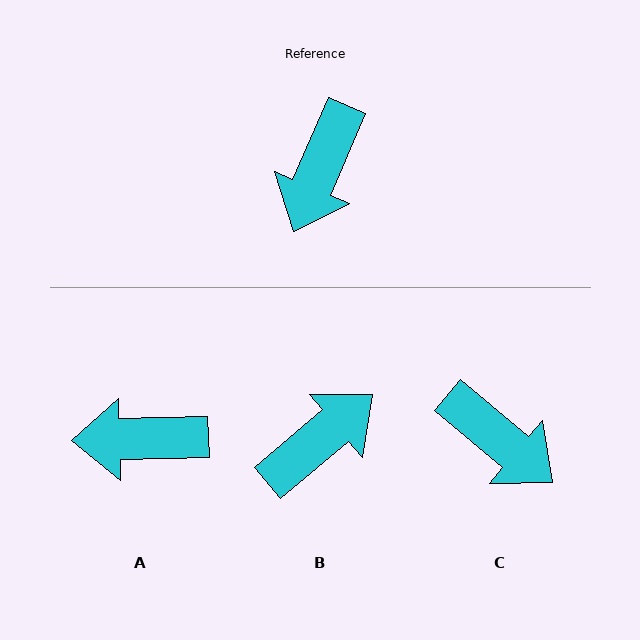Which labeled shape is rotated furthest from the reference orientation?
B, about 153 degrees away.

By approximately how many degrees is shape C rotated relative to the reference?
Approximately 74 degrees counter-clockwise.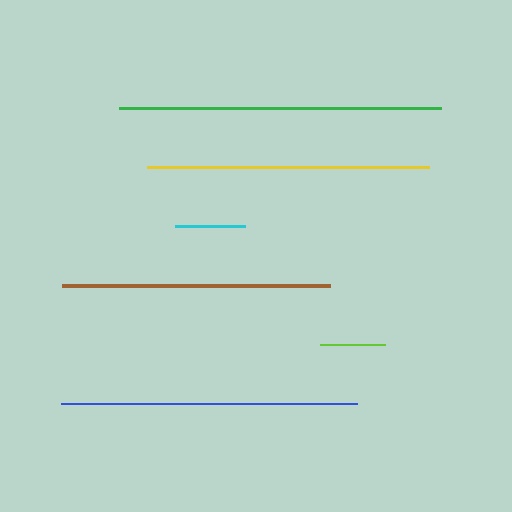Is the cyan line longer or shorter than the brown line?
The brown line is longer than the cyan line.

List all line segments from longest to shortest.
From longest to shortest: green, blue, yellow, brown, cyan, lime.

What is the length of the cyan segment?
The cyan segment is approximately 70 pixels long.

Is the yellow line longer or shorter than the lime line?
The yellow line is longer than the lime line.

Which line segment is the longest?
The green line is the longest at approximately 322 pixels.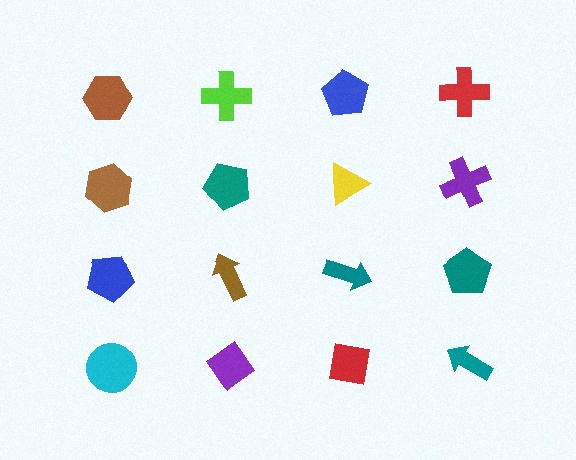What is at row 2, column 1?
A brown hexagon.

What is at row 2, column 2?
A teal pentagon.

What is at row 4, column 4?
A teal arrow.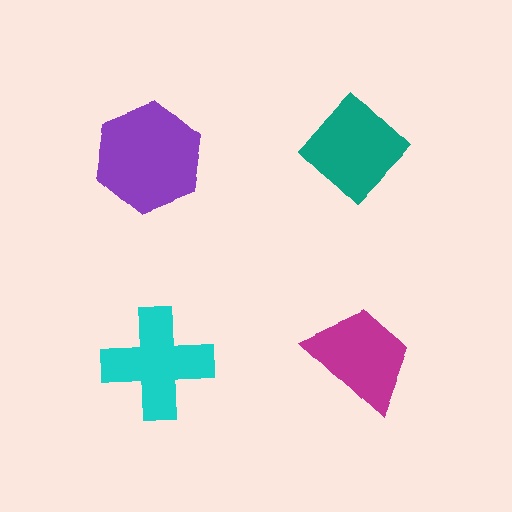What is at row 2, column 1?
A cyan cross.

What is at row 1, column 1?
A purple hexagon.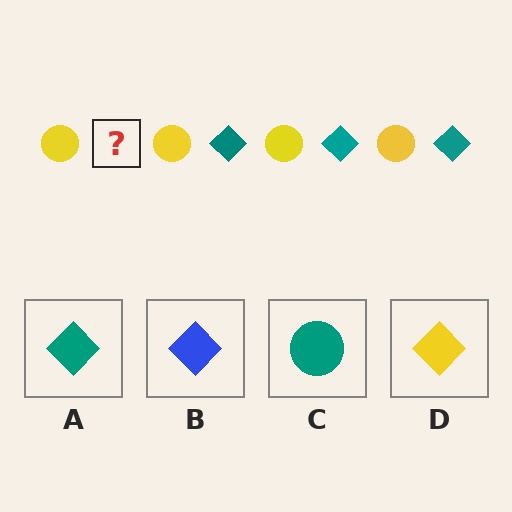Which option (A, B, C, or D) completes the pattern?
A.